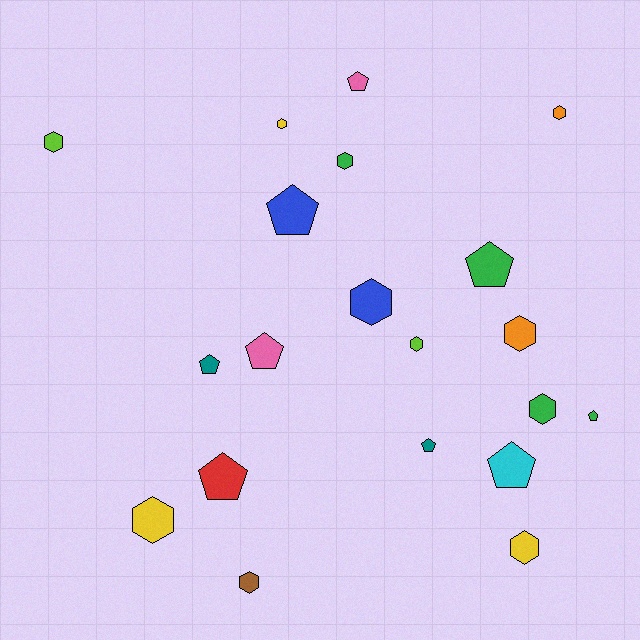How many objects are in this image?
There are 20 objects.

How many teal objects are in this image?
There are 2 teal objects.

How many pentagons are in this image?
There are 9 pentagons.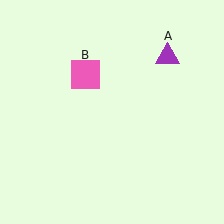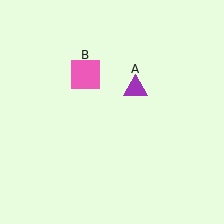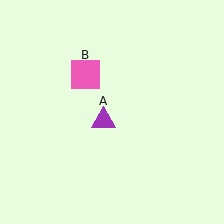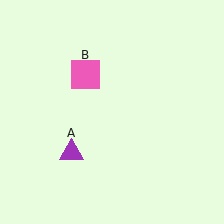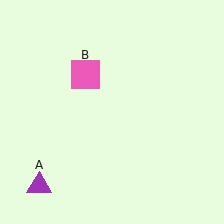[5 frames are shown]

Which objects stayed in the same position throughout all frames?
Pink square (object B) remained stationary.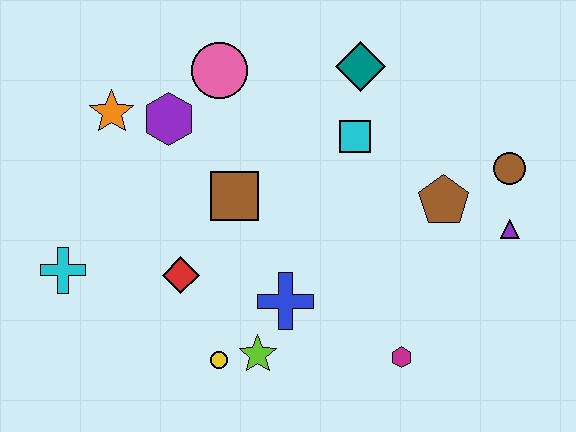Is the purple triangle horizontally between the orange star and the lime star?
No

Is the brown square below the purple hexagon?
Yes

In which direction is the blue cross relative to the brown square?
The blue cross is below the brown square.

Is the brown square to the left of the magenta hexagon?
Yes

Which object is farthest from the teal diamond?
The cyan cross is farthest from the teal diamond.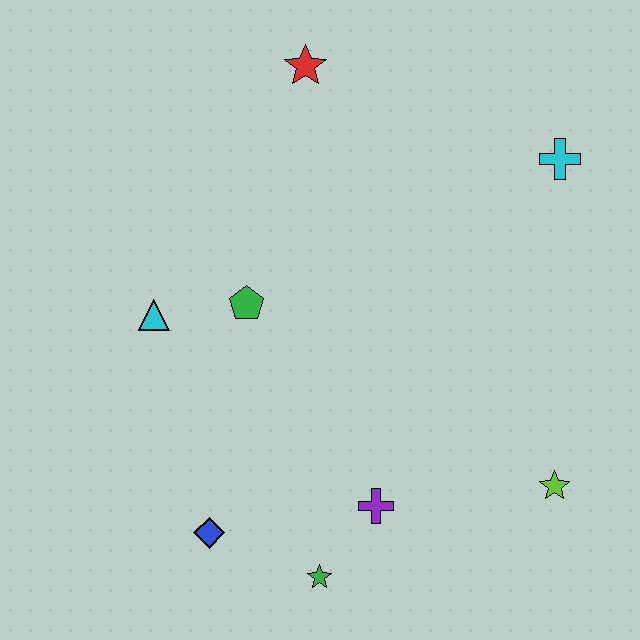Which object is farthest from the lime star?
The red star is farthest from the lime star.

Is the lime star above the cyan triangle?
No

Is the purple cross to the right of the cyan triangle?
Yes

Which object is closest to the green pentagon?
The cyan triangle is closest to the green pentagon.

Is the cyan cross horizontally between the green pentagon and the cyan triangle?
No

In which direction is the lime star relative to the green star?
The lime star is to the right of the green star.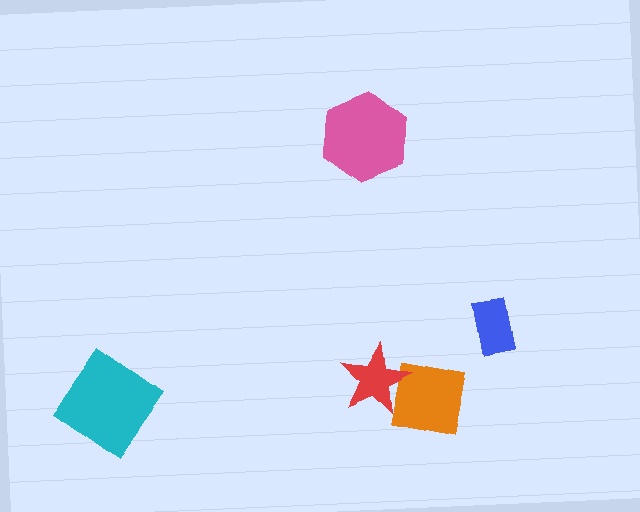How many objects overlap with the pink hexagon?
0 objects overlap with the pink hexagon.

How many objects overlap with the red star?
1 object overlaps with the red star.